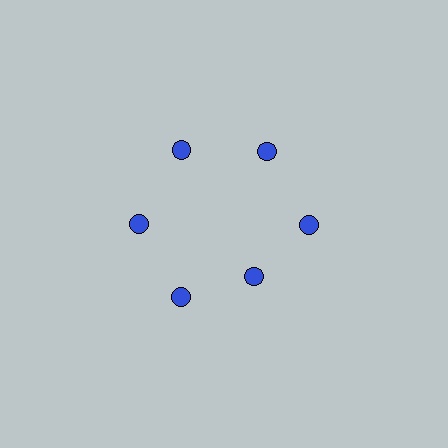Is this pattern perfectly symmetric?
No. The 6 blue circles are arranged in a ring, but one element near the 5 o'clock position is pulled inward toward the center, breaking the 6-fold rotational symmetry.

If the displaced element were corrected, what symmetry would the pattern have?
It would have 6-fold rotational symmetry — the pattern would map onto itself every 60 degrees.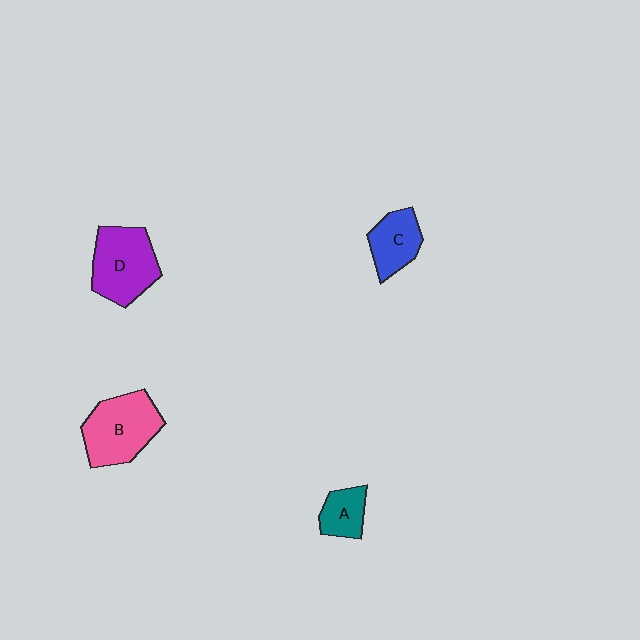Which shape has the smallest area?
Shape A (teal).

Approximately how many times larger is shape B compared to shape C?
Approximately 1.6 times.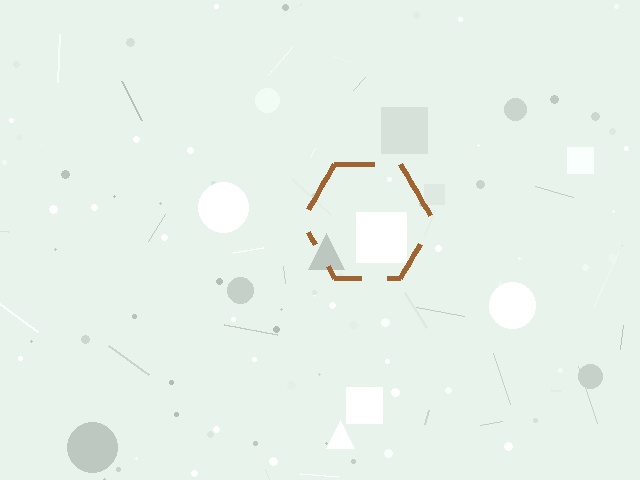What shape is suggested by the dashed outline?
The dashed outline suggests a hexagon.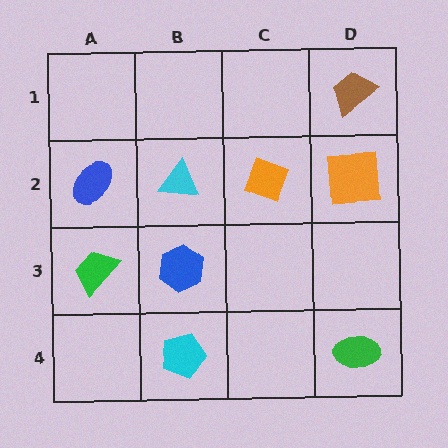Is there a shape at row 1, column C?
No, that cell is empty.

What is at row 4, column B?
A cyan pentagon.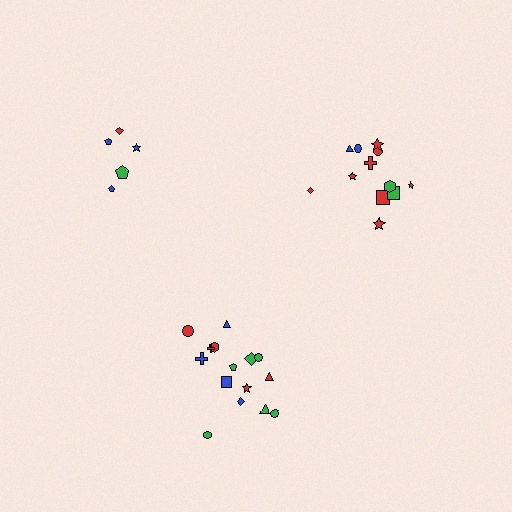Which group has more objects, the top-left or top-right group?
The top-right group.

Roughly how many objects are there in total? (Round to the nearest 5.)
Roughly 30 objects in total.